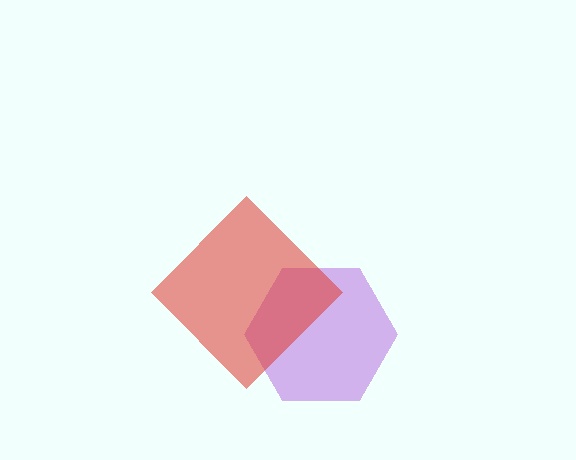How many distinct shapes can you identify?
There are 2 distinct shapes: a purple hexagon, a red diamond.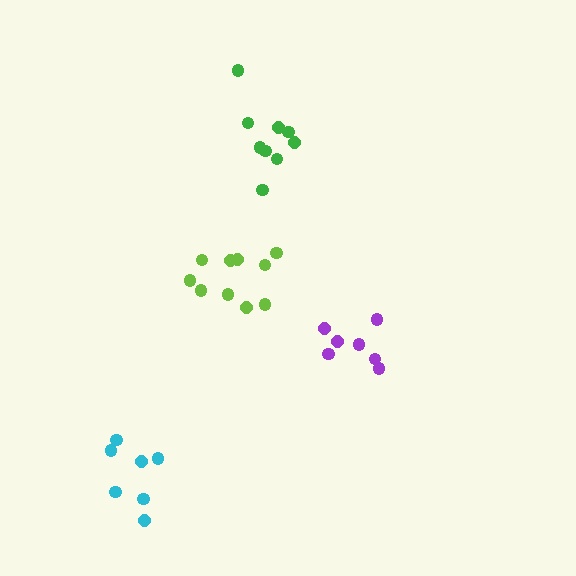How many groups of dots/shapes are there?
There are 4 groups.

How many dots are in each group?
Group 1: 10 dots, Group 2: 9 dots, Group 3: 7 dots, Group 4: 7 dots (33 total).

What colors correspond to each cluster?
The clusters are colored: lime, green, purple, cyan.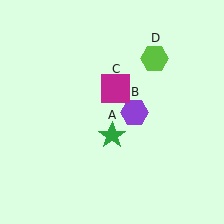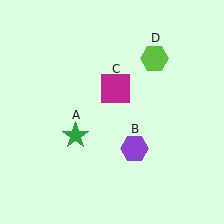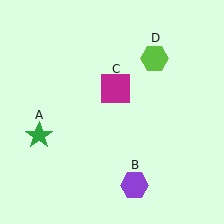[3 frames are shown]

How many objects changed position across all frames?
2 objects changed position: green star (object A), purple hexagon (object B).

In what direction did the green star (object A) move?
The green star (object A) moved left.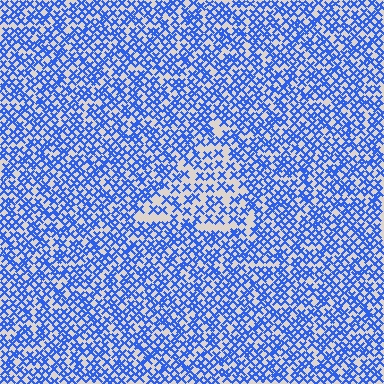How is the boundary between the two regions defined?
The boundary is defined by a change in element density (approximately 1.8x ratio). All elements are the same color, size, and shape.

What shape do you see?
I see a triangle.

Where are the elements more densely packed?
The elements are more densely packed outside the triangle boundary.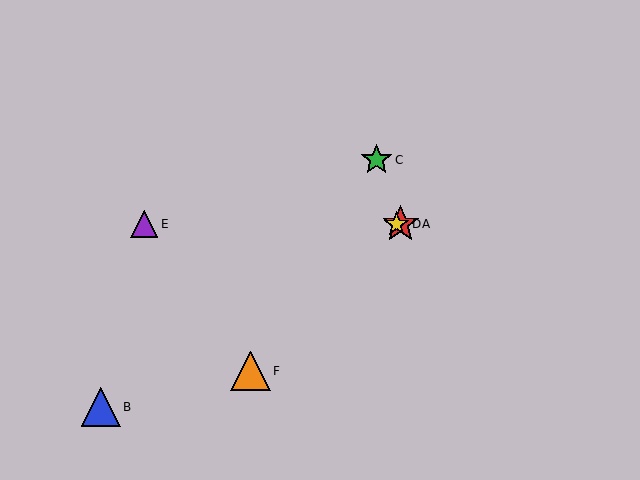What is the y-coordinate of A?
Object A is at y≈224.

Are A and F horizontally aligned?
No, A is at y≈224 and F is at y≈371.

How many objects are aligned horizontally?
3 objects (A, D, E) are aligned horizontally.